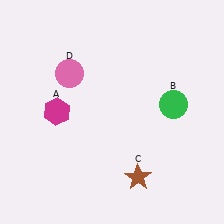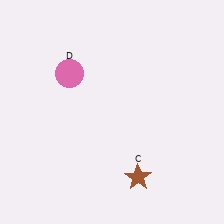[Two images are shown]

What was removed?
The green circle (B), the magenta hexagon (A) were removed in Image 2.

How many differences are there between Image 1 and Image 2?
There are 2 differences between the two images.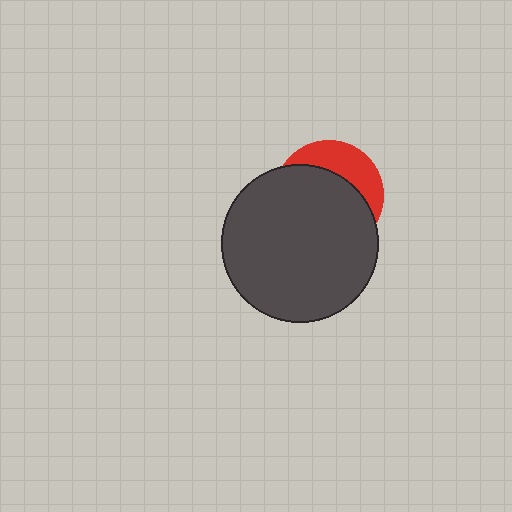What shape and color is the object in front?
The object in front is a dark gray circle.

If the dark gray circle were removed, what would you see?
You would see the complete red circle.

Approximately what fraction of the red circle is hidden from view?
Roughly 69% of the red circle is hidden behind the dark gray circle.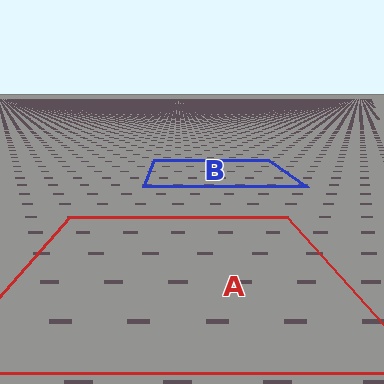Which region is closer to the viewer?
Region A is closer. The texture elements there are larger and more spread out.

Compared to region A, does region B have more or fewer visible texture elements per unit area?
Region B has more texture elements per unit area — they are packed more densely because it is farther away.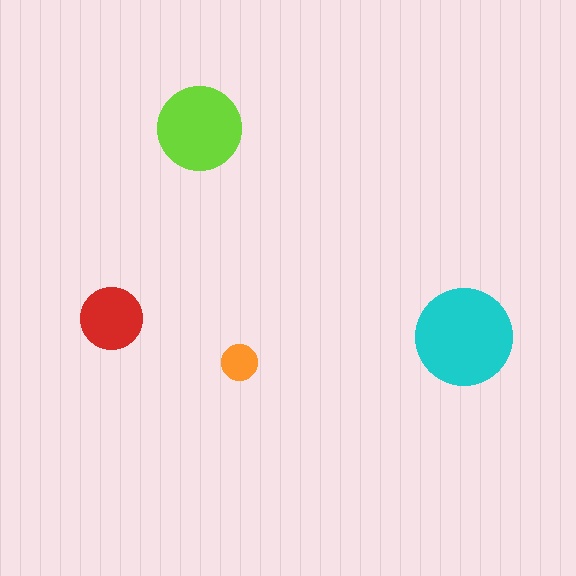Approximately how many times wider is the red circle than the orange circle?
About 1.5 times wider.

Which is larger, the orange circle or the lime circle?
The lime one.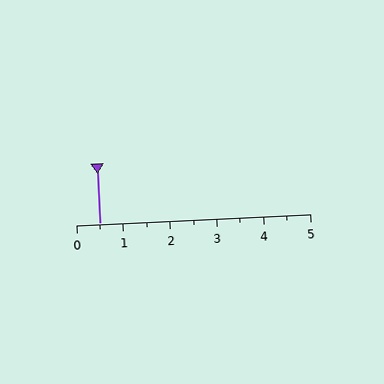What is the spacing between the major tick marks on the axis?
The major ticks are spaced 1 apart.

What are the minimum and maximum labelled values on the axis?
The axis runs from 0 to 5.